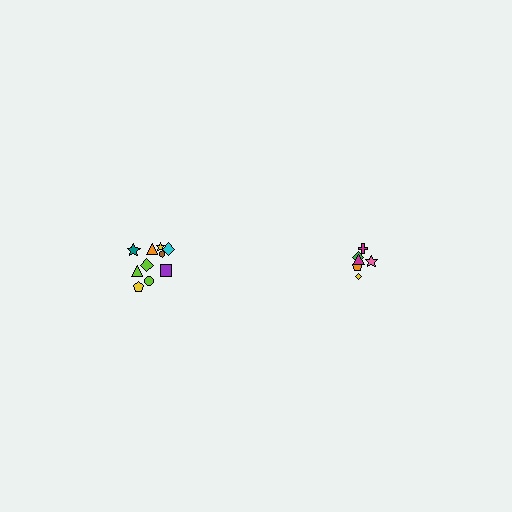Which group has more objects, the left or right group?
The left group.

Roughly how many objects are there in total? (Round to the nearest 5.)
Roughly 15 objects in total.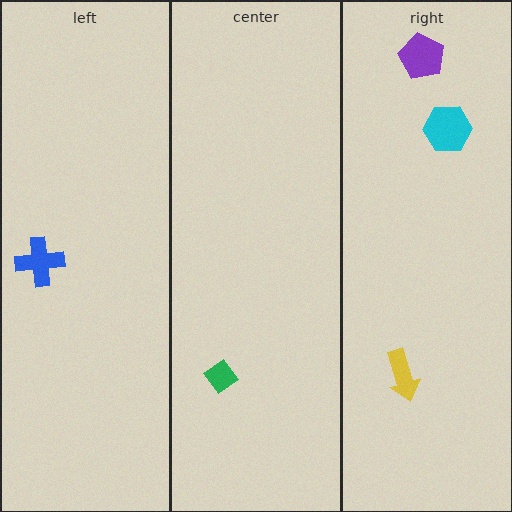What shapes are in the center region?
The green diamond.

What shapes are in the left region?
The blue cross.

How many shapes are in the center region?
1.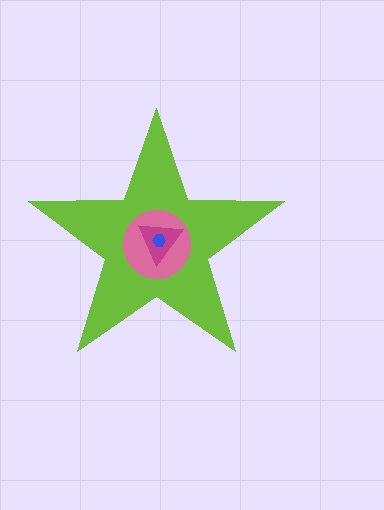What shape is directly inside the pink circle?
The magenta triangle.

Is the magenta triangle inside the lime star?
Yes.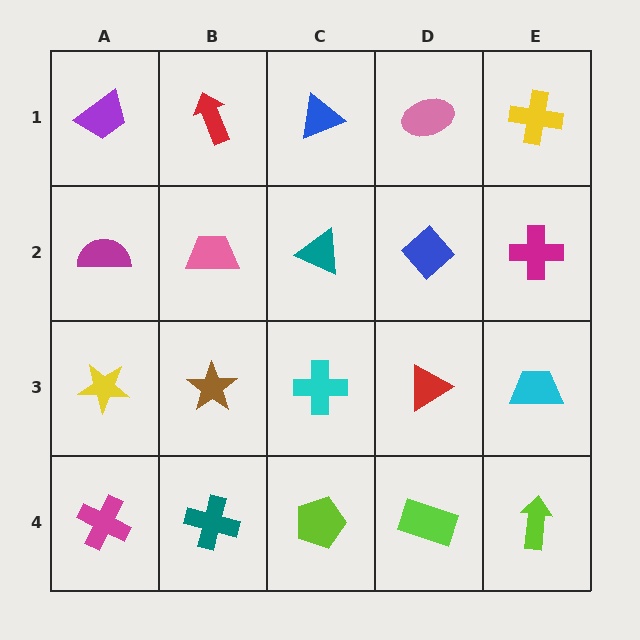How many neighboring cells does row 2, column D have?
4.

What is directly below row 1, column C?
A teal triangle.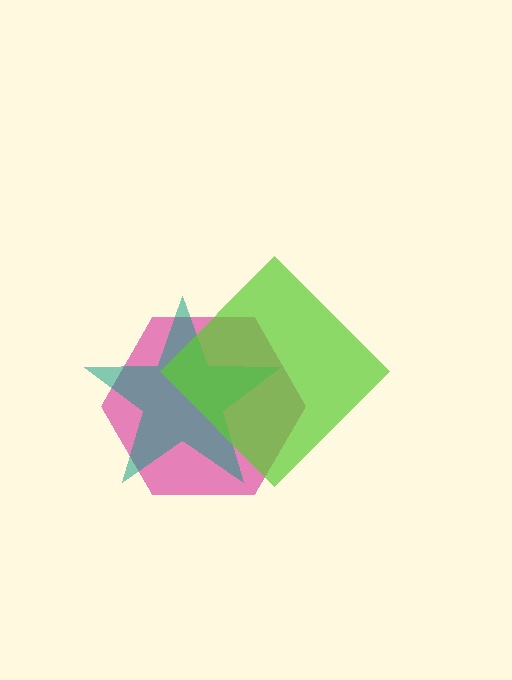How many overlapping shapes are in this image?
There are 3 overlapping shapes in the image.